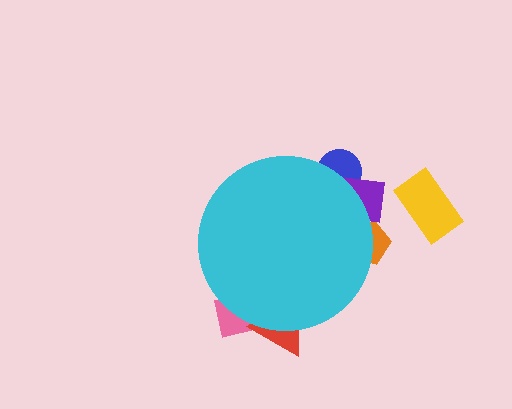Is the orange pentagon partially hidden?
Yes, the orange pentagon is partially hidden behind the cyan circle.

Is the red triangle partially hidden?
Yes, the red triangle is partially hidden behind the cyan circle.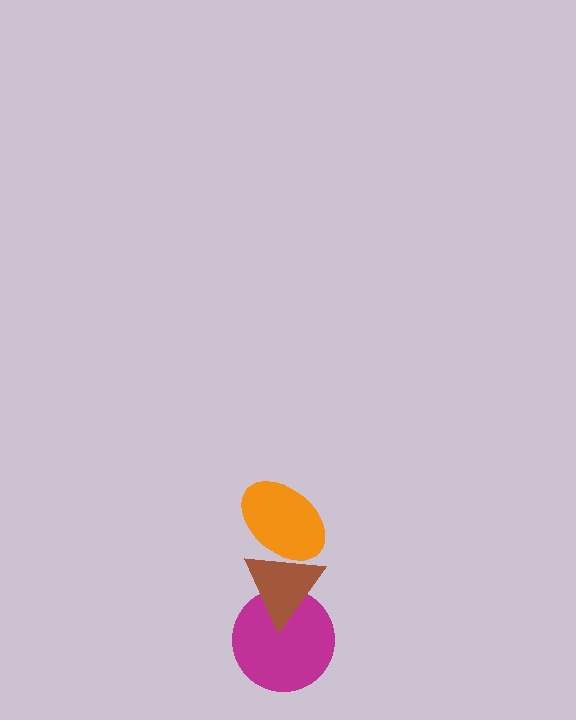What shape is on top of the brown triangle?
The orange ellipse is on top of the brown triangle.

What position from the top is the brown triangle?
The brown triangle is 2nd from the top.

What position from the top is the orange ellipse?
The orange ellipse is 1st from the top.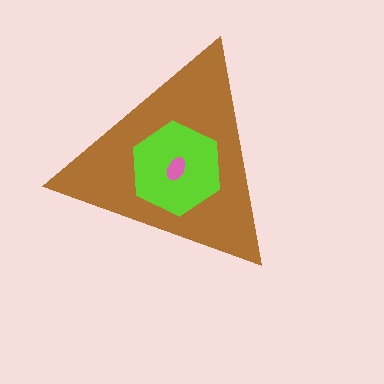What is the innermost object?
The pink ellipse.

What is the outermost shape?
The brown triangle.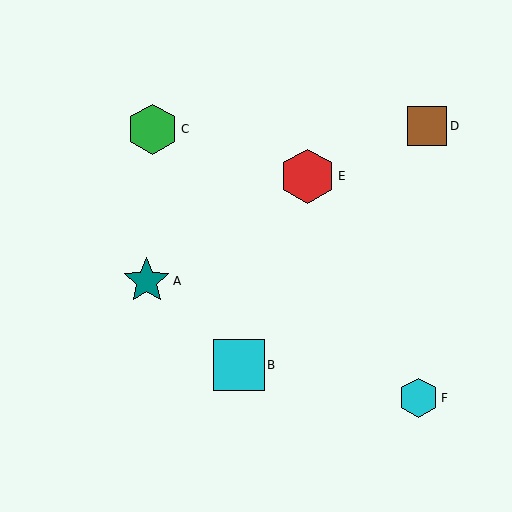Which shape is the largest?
The red hexagon (labeled E) is the largest.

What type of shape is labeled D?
Shape D is a brown square.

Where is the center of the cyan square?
The center of the cyan square is at (239, 365).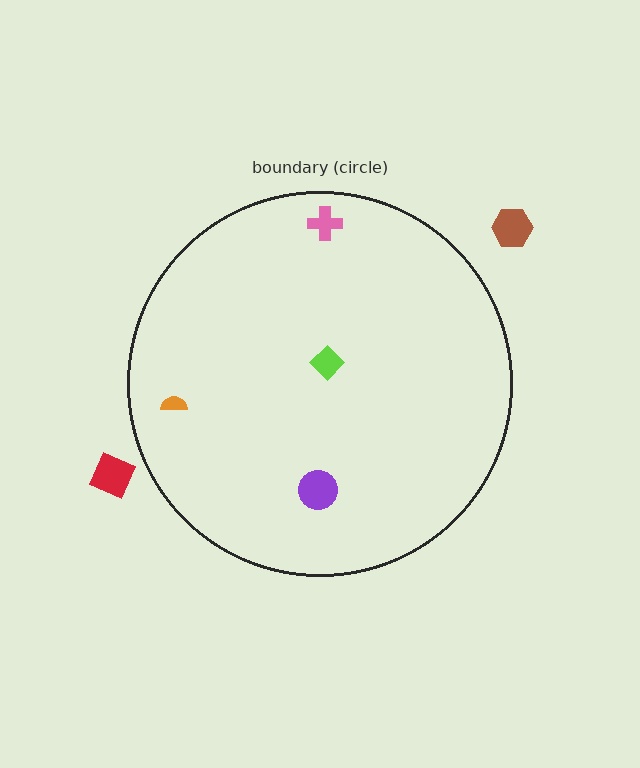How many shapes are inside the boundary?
4 inside, 2 outside.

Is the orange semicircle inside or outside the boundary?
Inside.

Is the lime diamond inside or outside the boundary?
Inside.